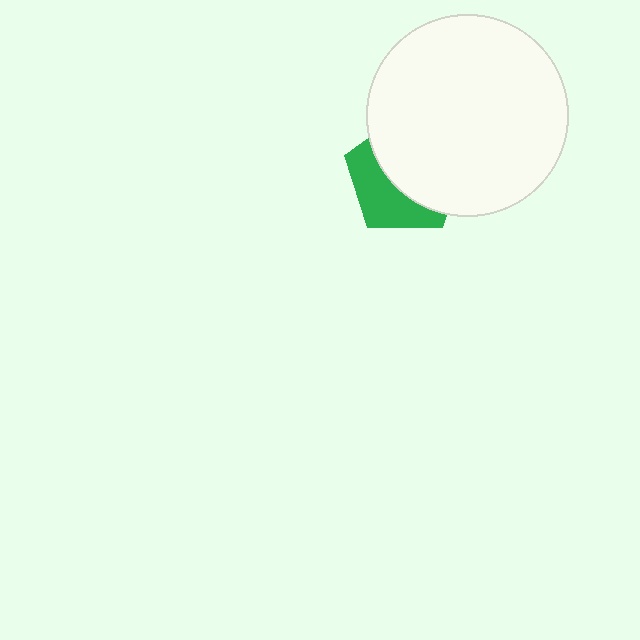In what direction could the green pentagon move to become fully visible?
The green pentagon could move toward the lower-left. That would shift it out from behind the white circle entirely.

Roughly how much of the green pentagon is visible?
A small part of it is visible (roughly 40%).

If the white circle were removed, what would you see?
You would see the complete green pentagon.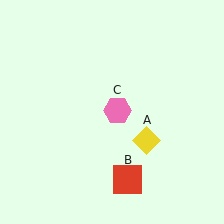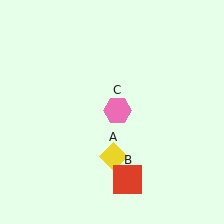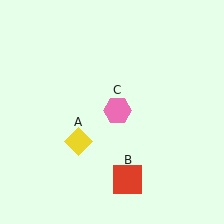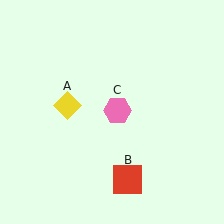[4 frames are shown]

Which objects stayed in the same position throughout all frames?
Red square (object B) and pink hexagon (object C) remained stationary.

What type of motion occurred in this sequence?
The yellow diamond (object A) rotated clockwise around the center of the scene.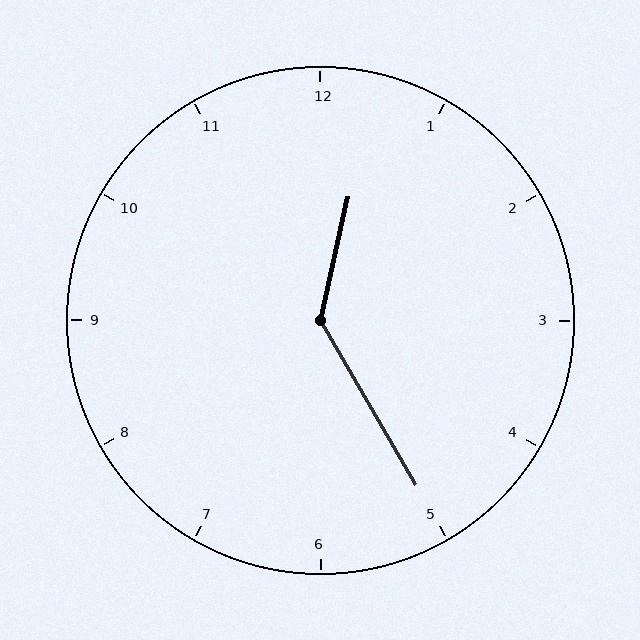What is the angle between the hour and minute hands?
Approximately 138 degrees.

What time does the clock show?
12:25.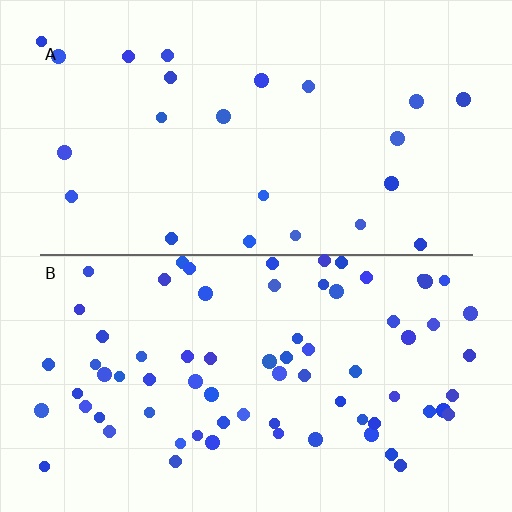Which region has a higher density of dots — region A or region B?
B (the bottom).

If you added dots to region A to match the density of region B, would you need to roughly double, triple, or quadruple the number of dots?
Approximately triple.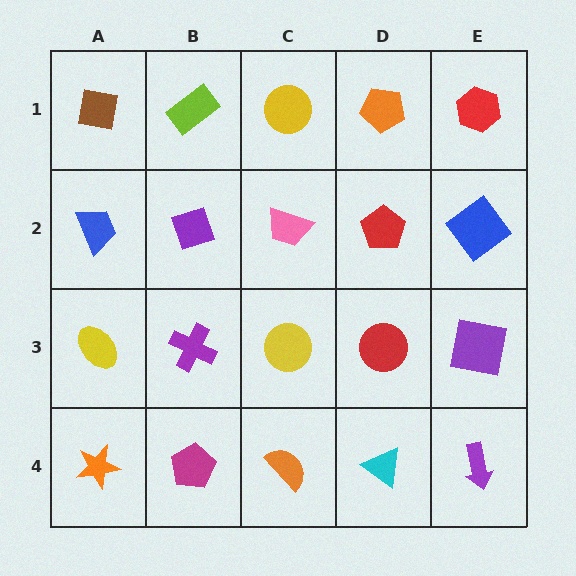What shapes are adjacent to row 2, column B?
A lime rectangle (row 1, column B), a purple cross (row 3, column B), a blue trapezoid (row 2, column A), a pink trapezoid (row 2, column C).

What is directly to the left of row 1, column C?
A lime rectangle.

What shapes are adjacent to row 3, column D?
A red pentagon (row 2, column D), a cyan triangle (row 4, column D), a yellow circle (row 3, column C), a purple square (row 3, column E).